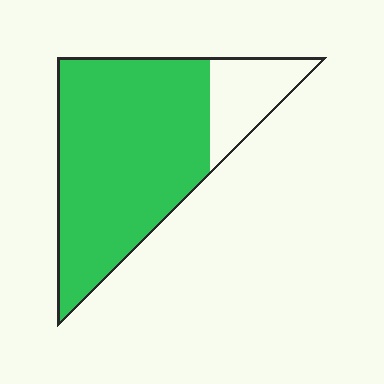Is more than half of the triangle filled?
Yes.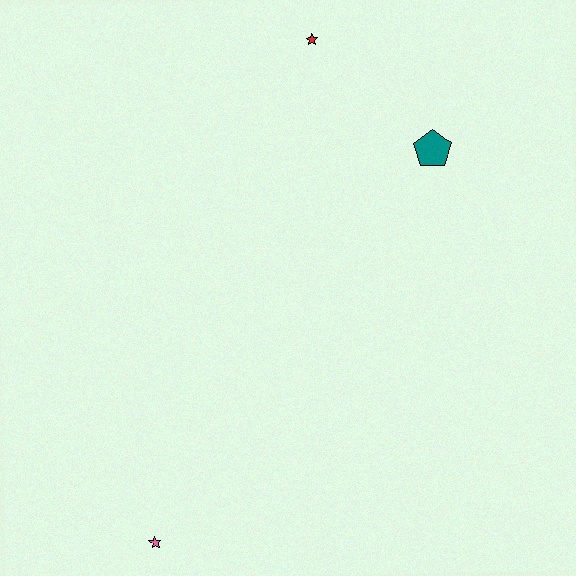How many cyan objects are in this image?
There are no cyan objects.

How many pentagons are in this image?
There is 1 pentagon.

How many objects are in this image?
There are 3 objects.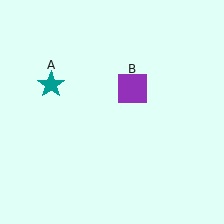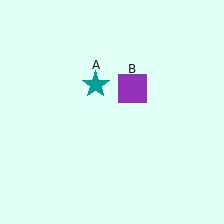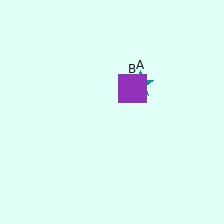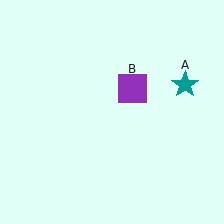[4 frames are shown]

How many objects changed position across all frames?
1 object changed position: teal star (object A).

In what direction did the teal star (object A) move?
The teal star (object A) moved right.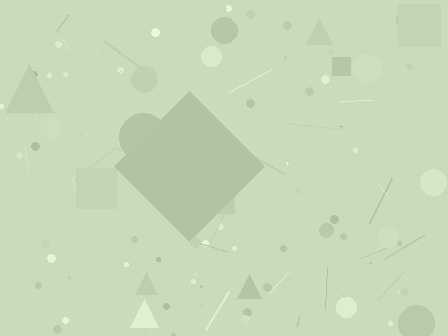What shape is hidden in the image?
A diamond is hidden in the image.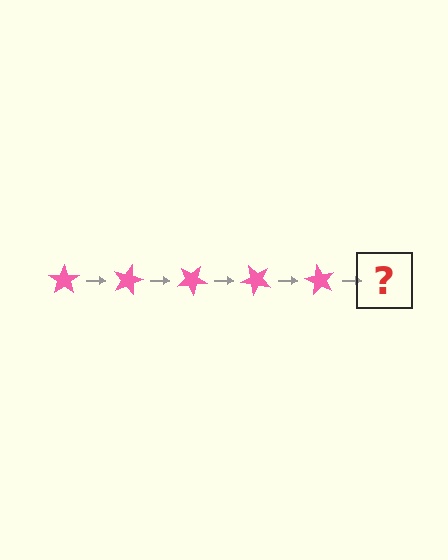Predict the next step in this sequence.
The next step is a pink star rotated 75 degrees.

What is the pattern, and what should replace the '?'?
The pattern is that the star rotates 15 degrees each step. The '?' should be a pink star rotated 75 degrees.